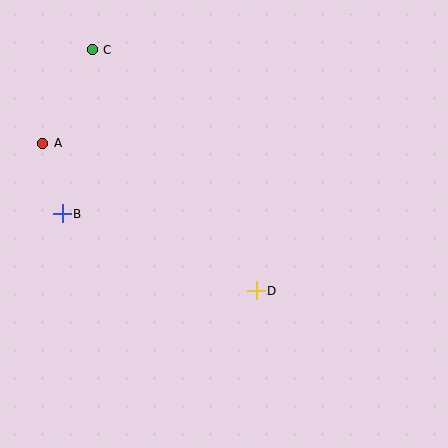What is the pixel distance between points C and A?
The distance between C and A is 106 pixels.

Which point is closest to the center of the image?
Point D at (256, 291) is closest to the center.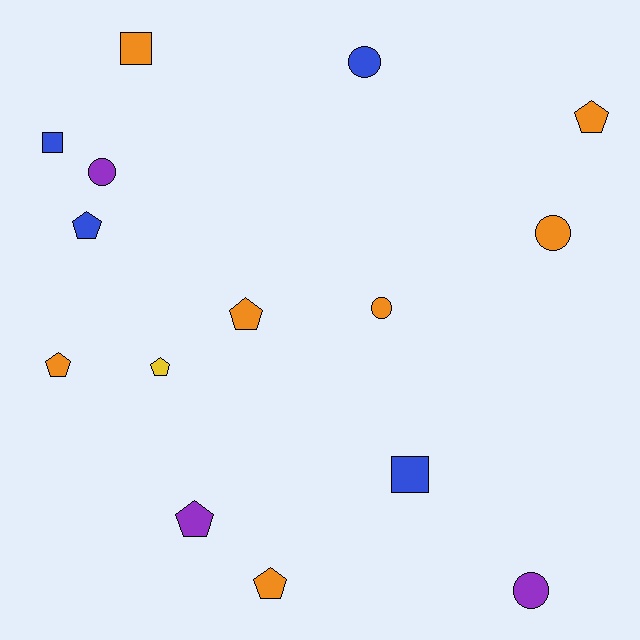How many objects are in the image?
There are 15 objects.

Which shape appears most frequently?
Pentagon, with 7 objects.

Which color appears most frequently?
Orange, with 7 objects.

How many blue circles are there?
There is 1 blue circle.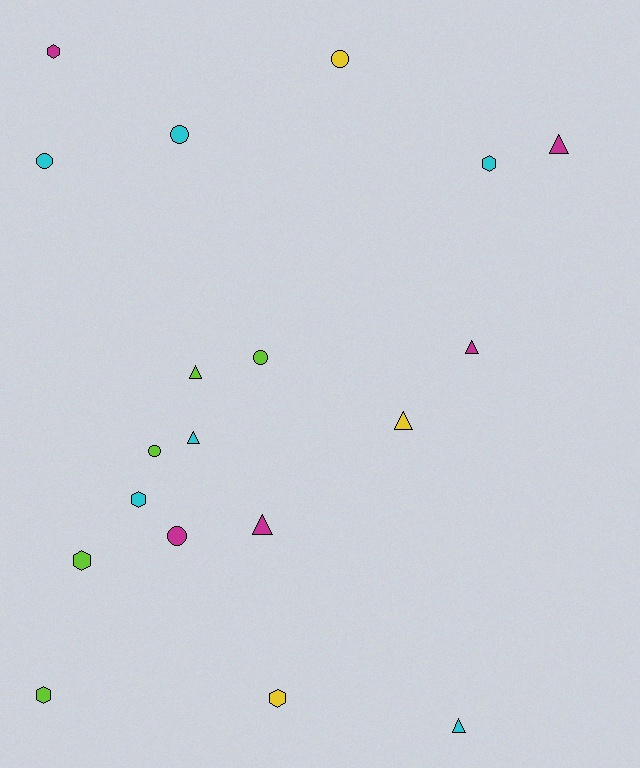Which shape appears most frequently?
Triangle, with 7 objects.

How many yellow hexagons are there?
There is 1 yellow hexagon.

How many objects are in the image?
There are 19 objects.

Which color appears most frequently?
Cyan, with 6 objects.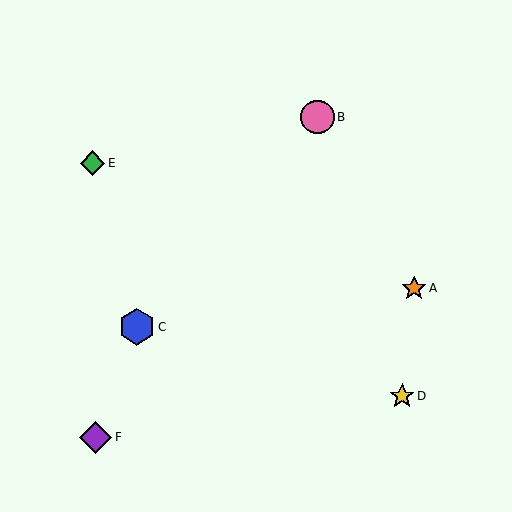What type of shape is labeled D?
Shape D is a yellow star.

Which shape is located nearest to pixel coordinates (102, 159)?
The green diamond (labeled E) at (93, 163) is nearest to that location.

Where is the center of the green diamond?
The center of the green diamond is at (93, 163).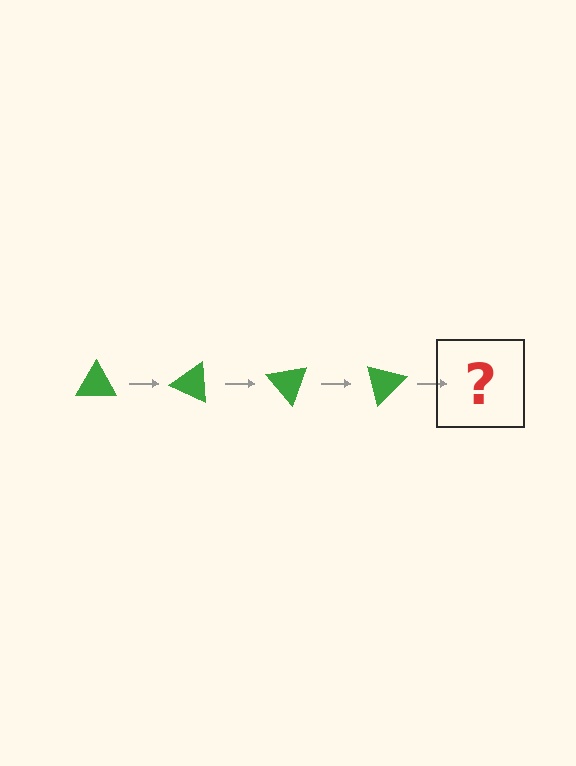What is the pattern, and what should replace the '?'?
The pattern is that the triangle rotates 25 degrees each step. The '?' should be a green triangle rotated 100 degrees.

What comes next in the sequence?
The next element should be a green triangle rotated 100 degrees.